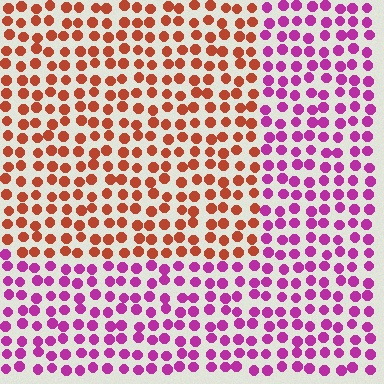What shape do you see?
I see a rectangle.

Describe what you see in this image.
The image is filled with small magenta elements in a uniform arrangement. A rectangle-shaped region is visible where the elements are tinted to a slightly different hue, forming a subtle color boundary.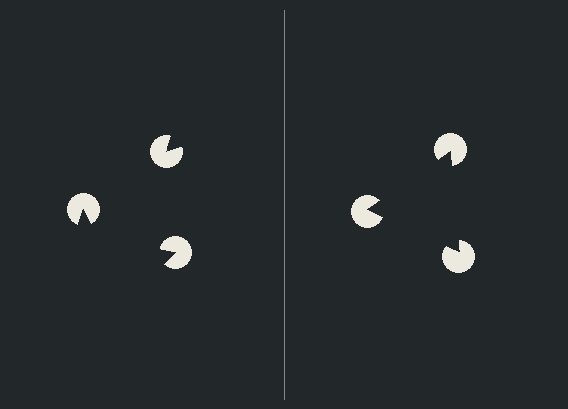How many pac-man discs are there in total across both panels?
6 — 3 on each side.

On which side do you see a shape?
An illusory triangle appears on the right side. On the left side the wedge cuts are rotated, so no coherent shape forms.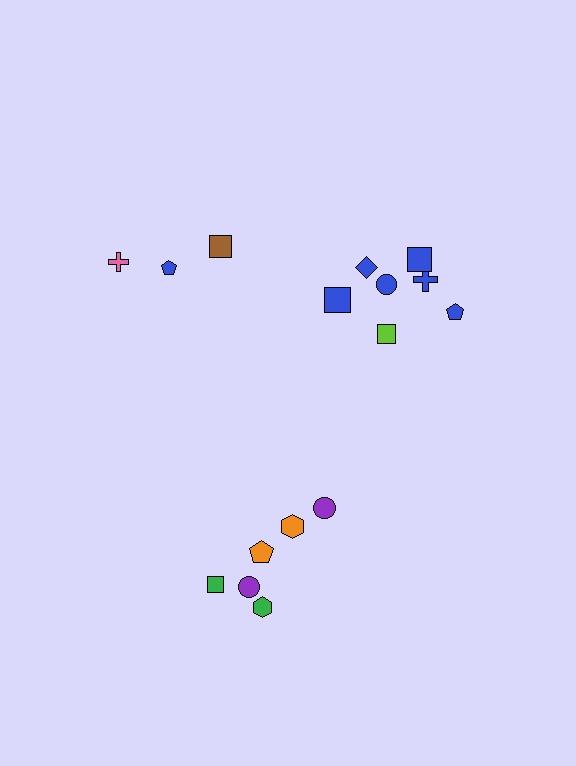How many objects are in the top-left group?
There are 3 objects.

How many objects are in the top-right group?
There are 7 objects.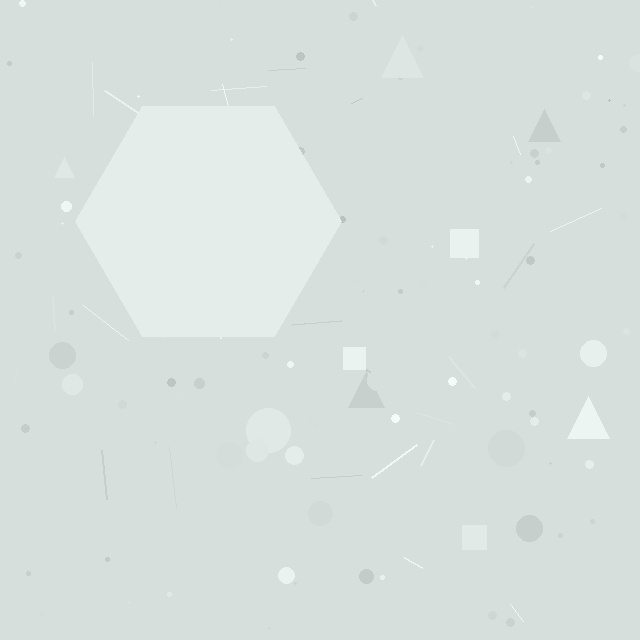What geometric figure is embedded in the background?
A hexagon is embedded in the background.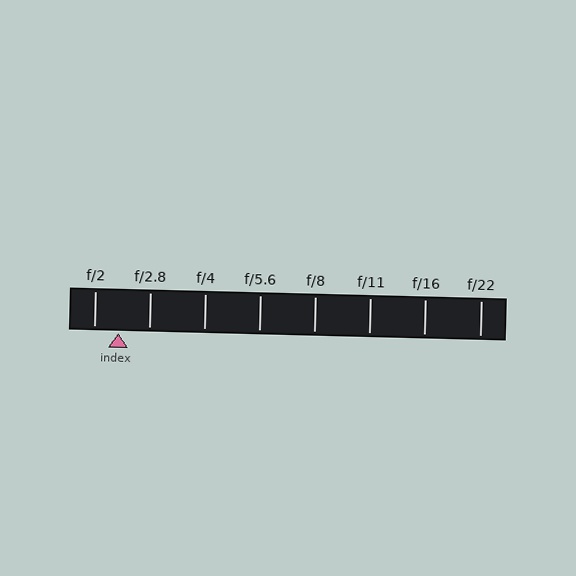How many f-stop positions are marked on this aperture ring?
There are 8 f-stop positions marked.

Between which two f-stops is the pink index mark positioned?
The index mark is between f/2 and f/2.8.